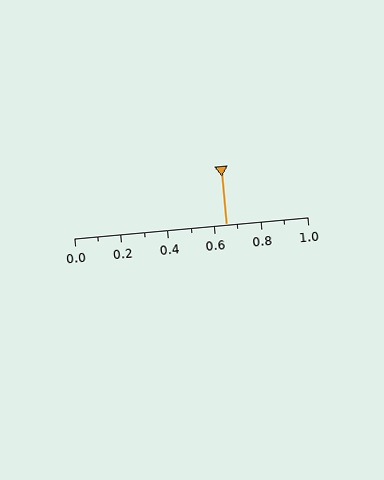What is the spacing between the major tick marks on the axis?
The major ticks are spaced 0.2 apart.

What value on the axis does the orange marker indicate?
The marker indicates approximately 0.65.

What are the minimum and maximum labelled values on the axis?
The axis runs from 0.0 to 1.0.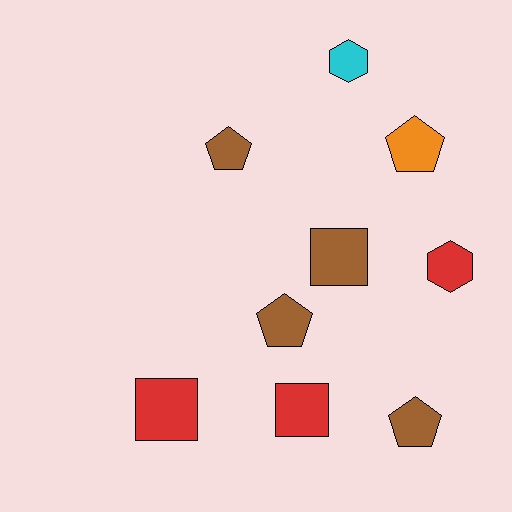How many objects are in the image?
There are 9 objects.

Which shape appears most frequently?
Pentagon, with 4 objects.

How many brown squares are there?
There is 1 brown square.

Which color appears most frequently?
Brown, with 4 objects.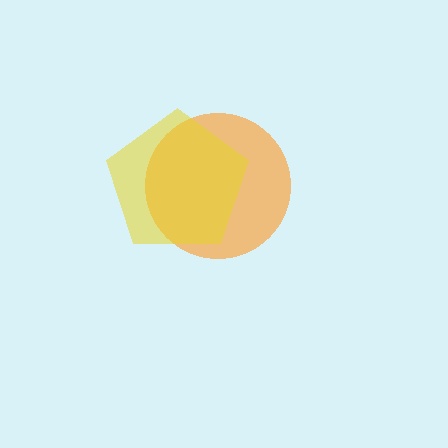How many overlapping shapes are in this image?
There are 2 overlapping shapes in the image.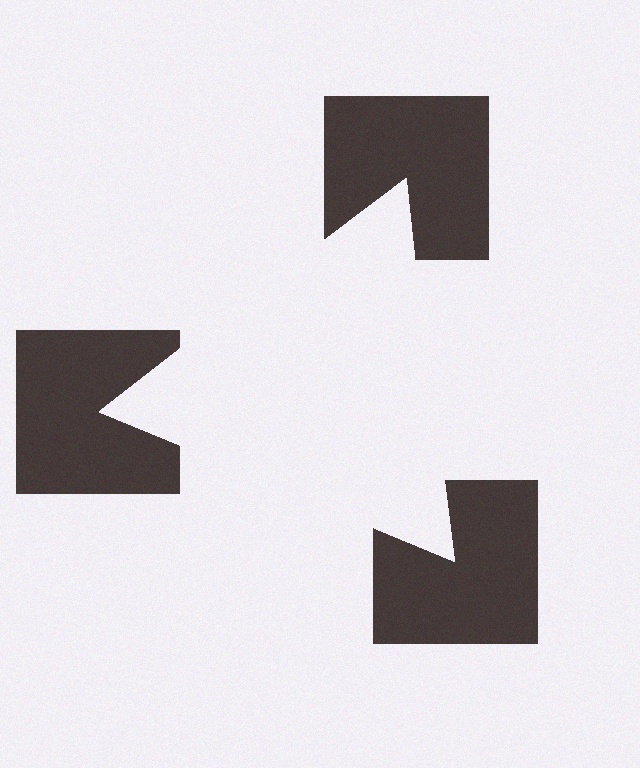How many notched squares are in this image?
There are 3 — one at each vertex of the illusory triangle.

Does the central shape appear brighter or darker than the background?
It typically appears slightly brighter than the background, even though no actual brightness change is drawn.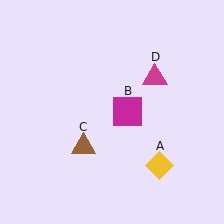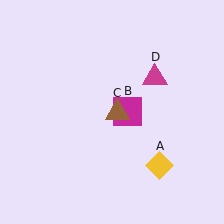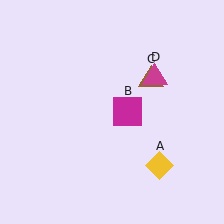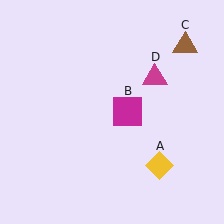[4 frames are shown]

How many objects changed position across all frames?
1 object changed position: brown triangle (object C).